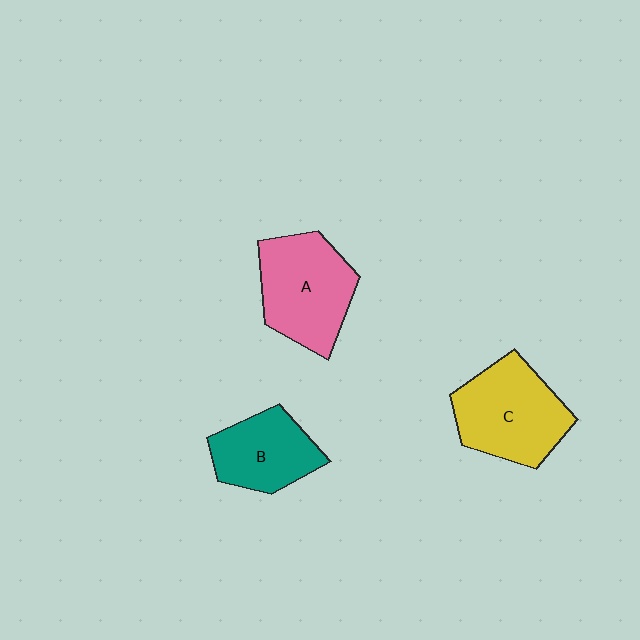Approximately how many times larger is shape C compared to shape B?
Approximately 1.4 times.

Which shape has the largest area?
Shape C (yellow).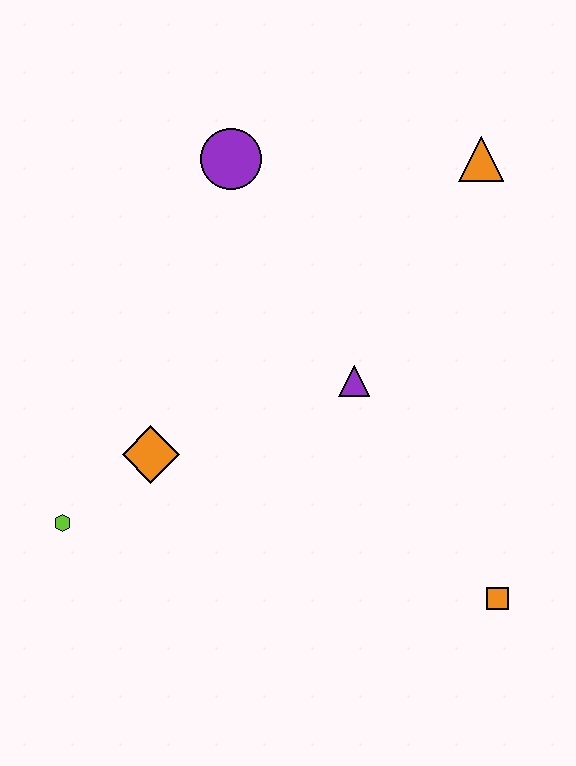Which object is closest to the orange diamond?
The lime hexagon is closest to the orange diamond.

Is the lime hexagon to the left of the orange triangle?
Yes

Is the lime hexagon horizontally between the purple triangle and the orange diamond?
No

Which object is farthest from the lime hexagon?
The orange triangle is farthest from the lime hexagon.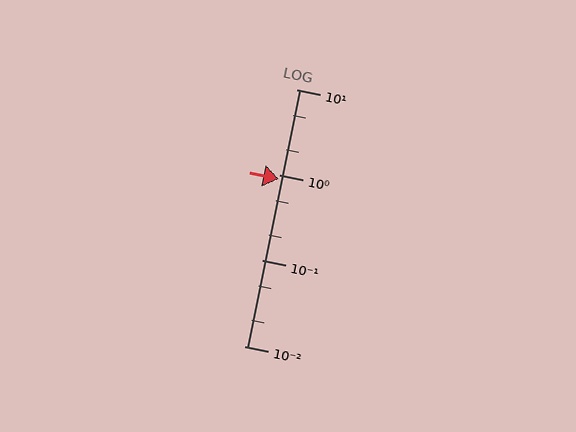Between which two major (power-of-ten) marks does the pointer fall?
The pointer is between 0.1 and 1.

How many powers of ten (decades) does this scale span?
The scale spans 3 decades, from 0.01 to 10.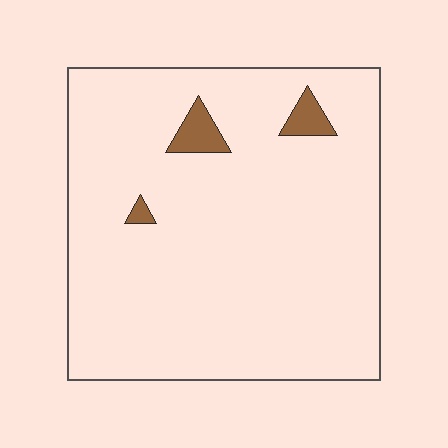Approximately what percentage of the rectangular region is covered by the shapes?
Approximately 5%.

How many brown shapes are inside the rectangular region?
3.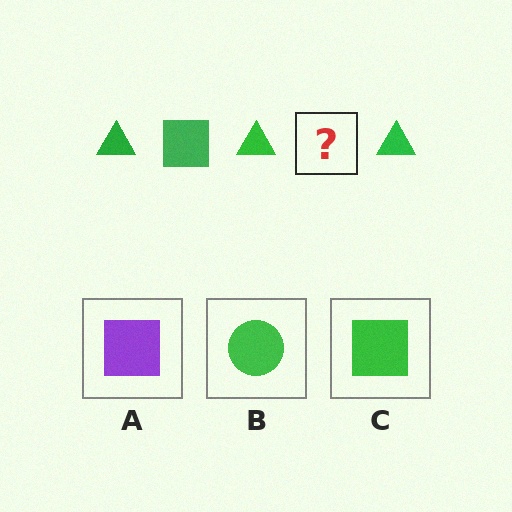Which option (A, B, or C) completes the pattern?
C.